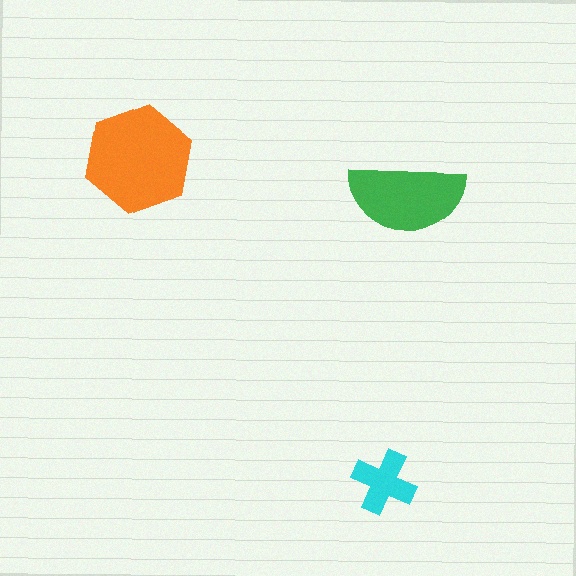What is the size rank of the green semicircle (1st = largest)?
2nd.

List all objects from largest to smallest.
The orange hexagon, the green semicircle, the cyan cross.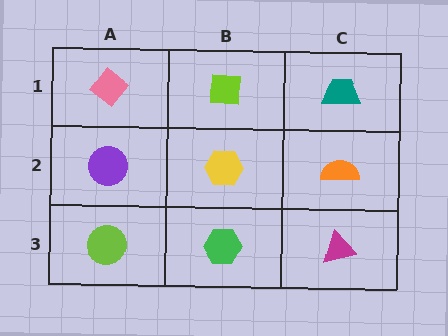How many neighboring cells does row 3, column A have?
2.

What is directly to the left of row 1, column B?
A pink diamond.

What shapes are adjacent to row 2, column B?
A lime square (row 1, column B), a green hexagon (row 3, column B), a purple circle (row 2, column A), an orange semicircle (row 2, column C).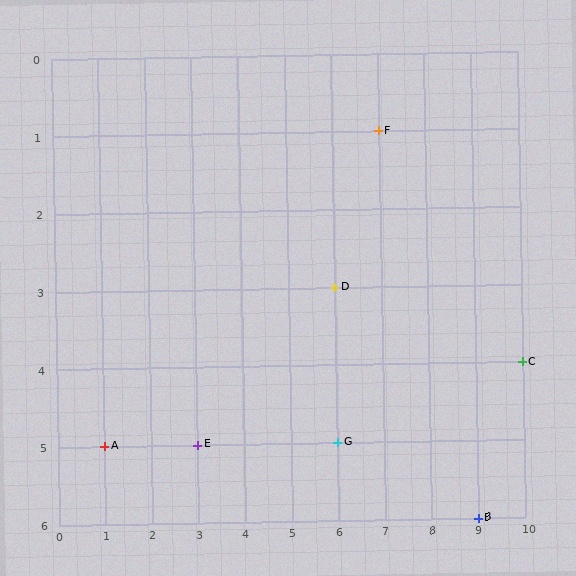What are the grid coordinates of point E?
Point E is at grid coordinates (3, 5).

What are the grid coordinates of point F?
Point F is at grid coordinates (7, 1).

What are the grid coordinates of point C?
Point C is at grid coordinates (10, 4).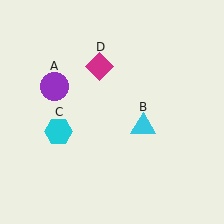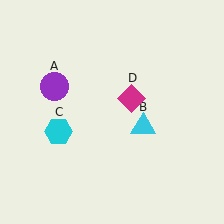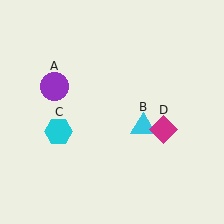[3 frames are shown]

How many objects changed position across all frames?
1 object changed position: magenta diamond (object D).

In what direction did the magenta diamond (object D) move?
The magenta diamond (object D) moved down and to the right.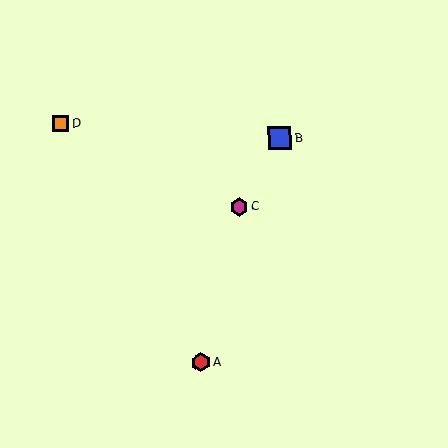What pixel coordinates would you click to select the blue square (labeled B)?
Click at (280, 138) to select the blue square B.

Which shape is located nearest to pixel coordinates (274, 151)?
The blue square (labeled B) at (280, 138) is nearest to that location.